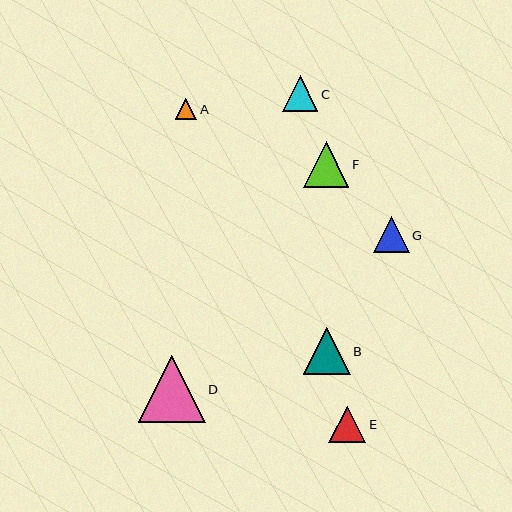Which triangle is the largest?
Triangle D is the largest with a size of approximately 67 pixels.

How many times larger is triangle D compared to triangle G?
Triangle D is approximately 1.9 times the size of triangle G.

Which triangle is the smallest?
Triangle A is the smallest with a size of approximately 21 pixels.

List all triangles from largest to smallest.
From largest to smallest: D, B, F, E, G, C, A.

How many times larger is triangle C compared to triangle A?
Triangle C is approximately 1.7 times the size of triangle A.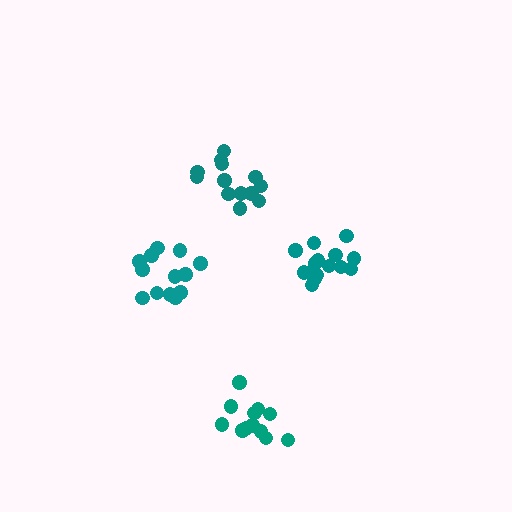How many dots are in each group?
Group 1: 13 dots, Group 2: 12 dots, Group 3: 15 dots, Group 4: 13 dots (53 total).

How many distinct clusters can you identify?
There are 4 distinct clusters.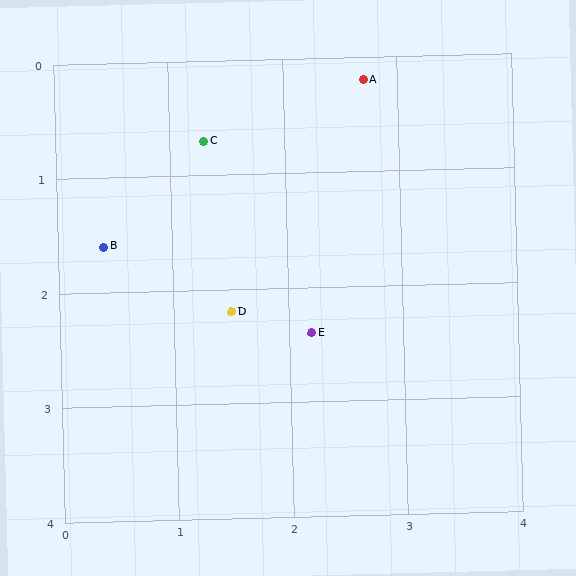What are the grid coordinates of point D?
Point D is at approximately (1.5, 2.2).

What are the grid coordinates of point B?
Point B is at approximately (0.4, 1.6).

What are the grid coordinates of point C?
Point C is at approximately (1.3, 0.7).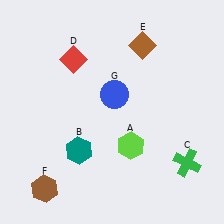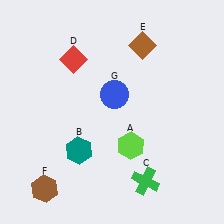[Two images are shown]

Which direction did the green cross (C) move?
The green cross (C) moved left.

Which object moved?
The green cross (C) moved left.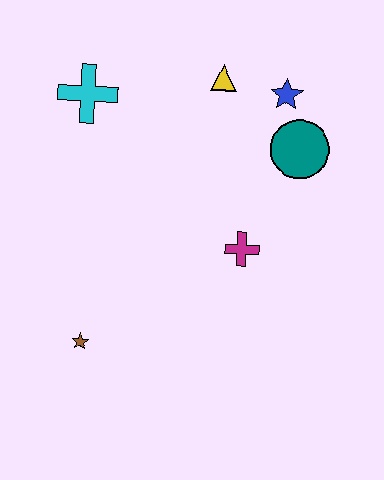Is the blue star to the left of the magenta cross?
No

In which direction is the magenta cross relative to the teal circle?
The magenta cross is below the teal circle.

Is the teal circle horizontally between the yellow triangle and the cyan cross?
No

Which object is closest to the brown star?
The magenta cross is closest to the brown star.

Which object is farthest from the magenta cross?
The cyan cross is farthest from the magenta cross.